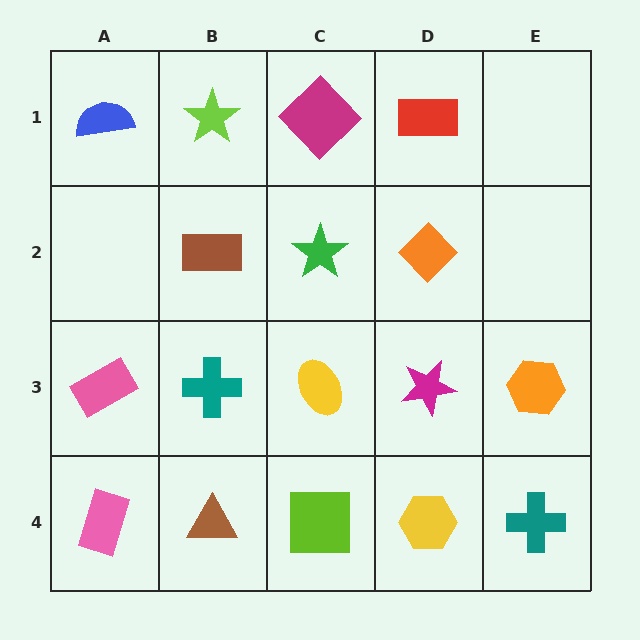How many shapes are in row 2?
3 shapes.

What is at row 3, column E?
An orange hexagon.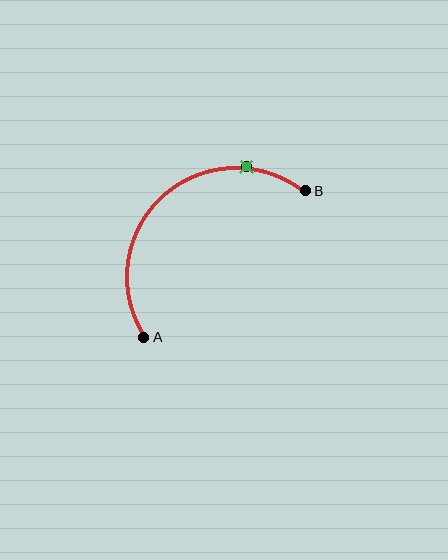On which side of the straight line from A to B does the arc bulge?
The arc bulges above and to the left of the straight line connecting A and B.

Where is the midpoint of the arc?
The arc midpoint is the point on the curve farthest from the straight line joining A and B. It sits above and to the left of that line.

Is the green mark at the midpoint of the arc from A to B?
No. The green mark lies on the arc but is closer to endpoint B. The arc midpoint would be at the point on the curve equidistant along the arc from both A and B.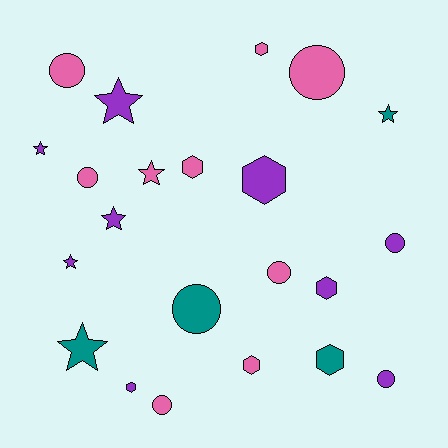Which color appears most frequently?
Pink, with 9 objects.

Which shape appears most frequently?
Circle, with 8 objects.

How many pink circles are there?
There are 5 pink circles.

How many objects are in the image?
There are 22 objects.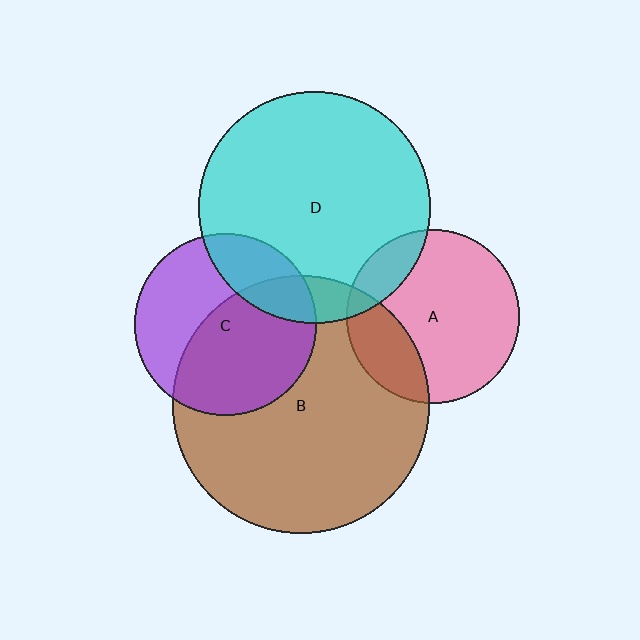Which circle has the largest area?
Circle B (brown).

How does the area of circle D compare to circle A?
Approximately 1.8 times.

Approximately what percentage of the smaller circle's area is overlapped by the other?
Approximately 55%.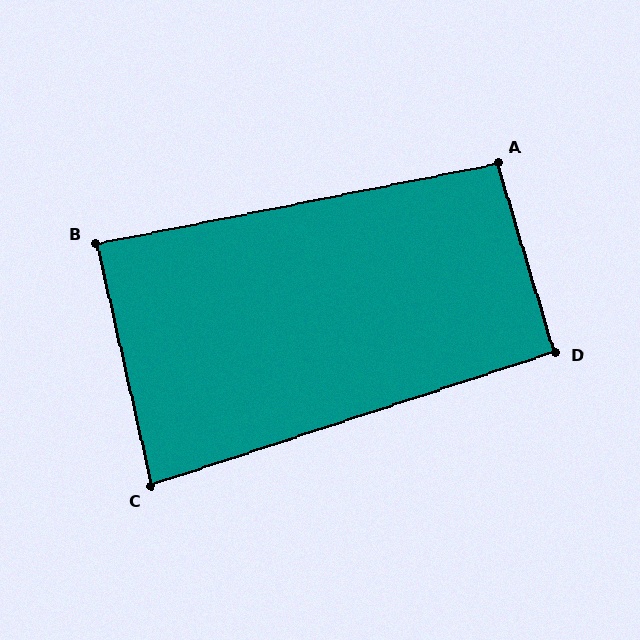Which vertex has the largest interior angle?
A, at approximately 96 degrees.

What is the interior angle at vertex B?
Approximately 88 degrees (approximately right).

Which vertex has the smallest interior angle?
C, at approximately 84 degrees.